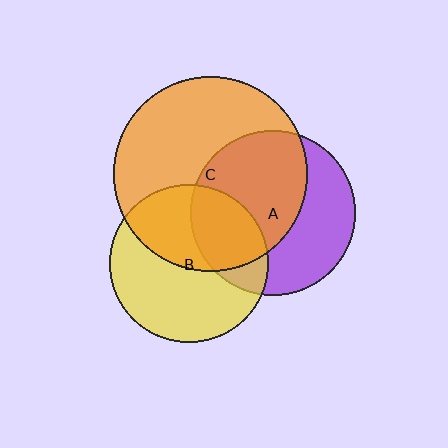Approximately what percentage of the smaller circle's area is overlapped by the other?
Approximately 60%.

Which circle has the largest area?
Circle C (orange).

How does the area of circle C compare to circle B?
Approximately 1.5 times.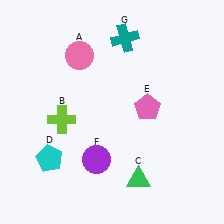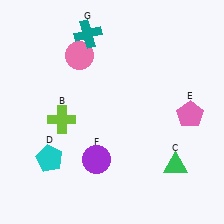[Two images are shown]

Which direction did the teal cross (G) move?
The teal cross (G) moved left.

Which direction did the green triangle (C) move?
The green triangle (C) moved right.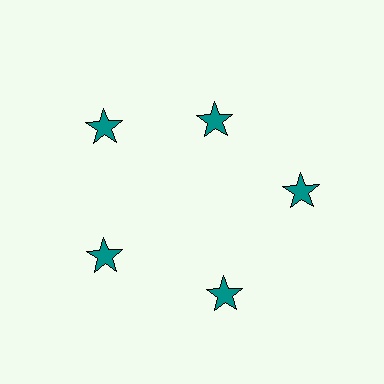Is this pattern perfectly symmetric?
No. The 5 teal stars are arranged in a ring, but one element near the 1 o'clock position is pulled inward toward the center, breaking the 5-fold rotational symmetry.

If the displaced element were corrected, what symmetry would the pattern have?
It would have 5-fold rotational symmetry — the pattern would map onto itself every 72 degrees.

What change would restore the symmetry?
The symmetry would be restored by moving it outward, back onto the ring so that all 5 stars sit at equal angles and equal distance from the center.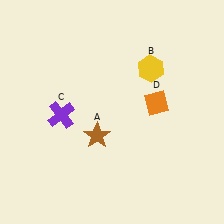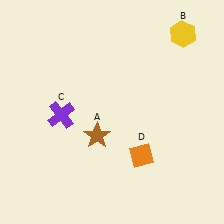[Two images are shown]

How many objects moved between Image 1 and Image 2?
2 objects moved between the two images.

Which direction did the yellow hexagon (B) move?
The yellow hexagon (B) moved up.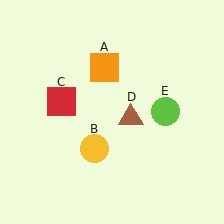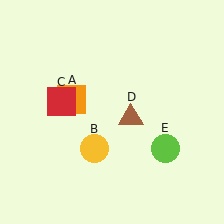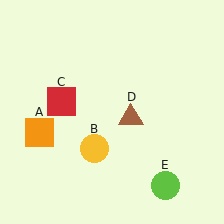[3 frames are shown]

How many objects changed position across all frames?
2 objects changed position: orange square (object A), lime circle (object E).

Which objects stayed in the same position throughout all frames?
Yellow circle (object B) and red square (object C) and brown triangle (object D) remained stationary.